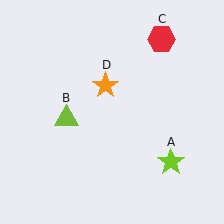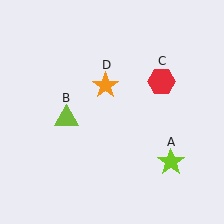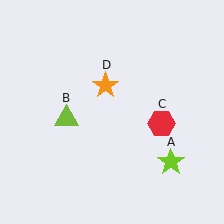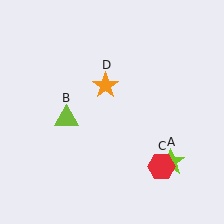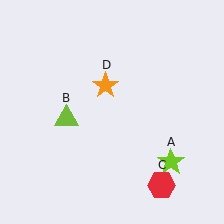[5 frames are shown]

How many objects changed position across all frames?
1 object changed position: red hexagon (object C).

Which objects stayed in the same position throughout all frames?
Lime star (object A) and lime triangle (object B) and orange star (object D) remained stationary.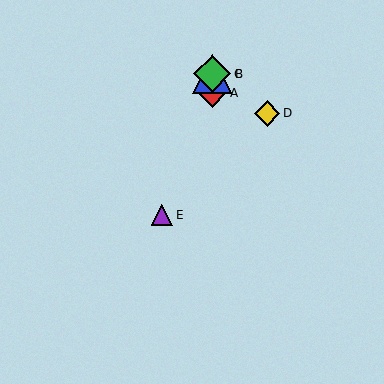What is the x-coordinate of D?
Object D is at x≈267.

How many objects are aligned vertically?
3 objects (A, B, C) are aligned vertically.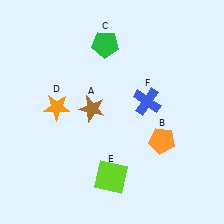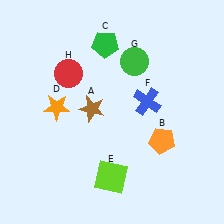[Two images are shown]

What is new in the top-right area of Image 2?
A green circle (G) was added in the top-right area of Image 2.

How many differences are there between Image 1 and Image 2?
There are 2 differences between the two images.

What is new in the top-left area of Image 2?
A red circle (H) was added in the top-left area of Image 2.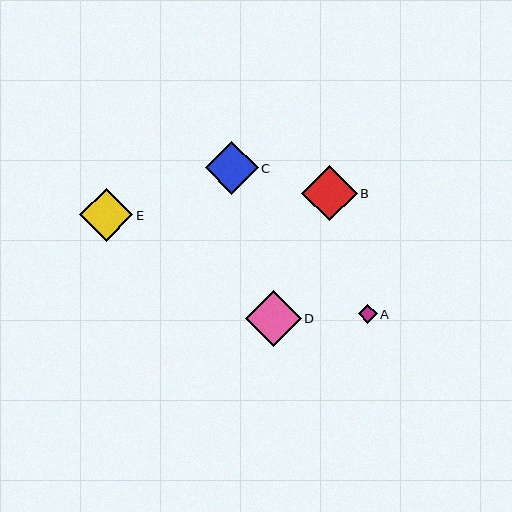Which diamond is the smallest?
Diamond A is the smallest with a size of approximately 19 pixels.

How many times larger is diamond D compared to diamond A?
Diamond D is approximately 3.0 times the size of diamond A.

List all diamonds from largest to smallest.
From largest to smallest: B, D, C, E, A.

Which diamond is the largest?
Diamond B is the largest with a size of approximately 56 pixels.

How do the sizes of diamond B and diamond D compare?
Diamond B and diamond D are approximately the same size.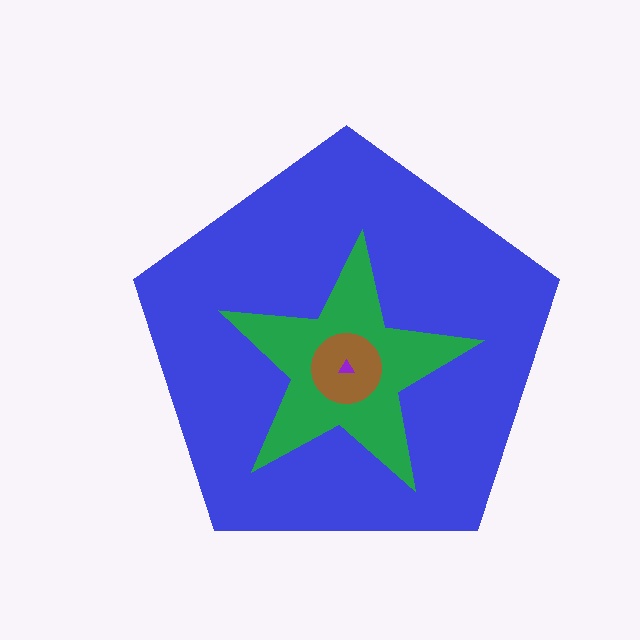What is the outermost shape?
The blue pentagon.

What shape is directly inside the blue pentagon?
The green star.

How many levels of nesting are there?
4.